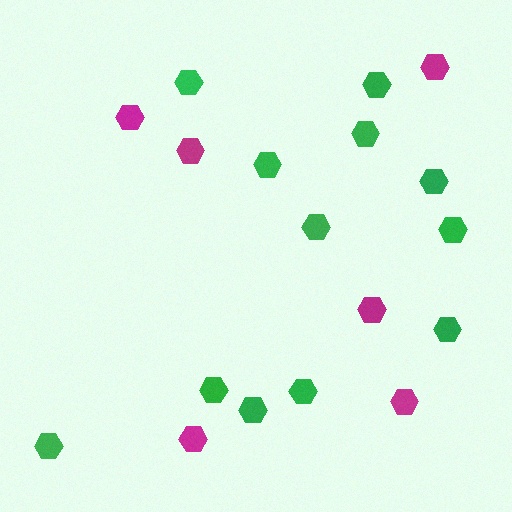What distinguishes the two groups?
There are 2 groups: one group of green hexagons (12) and one group of magenta hexagons (6).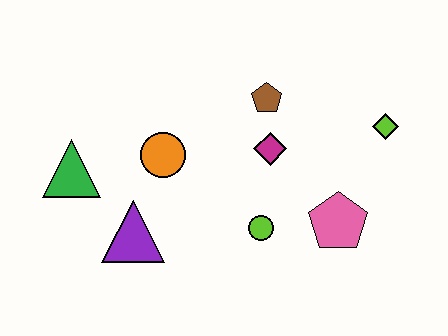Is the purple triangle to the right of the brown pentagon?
No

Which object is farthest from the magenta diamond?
The green triangle is farthest from the magenta diamond.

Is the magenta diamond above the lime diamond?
No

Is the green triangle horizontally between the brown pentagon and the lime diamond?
No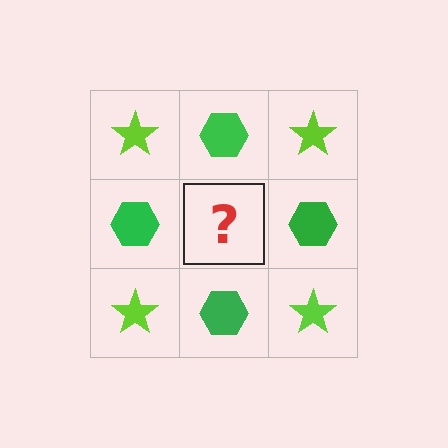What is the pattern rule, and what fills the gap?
The rule is that it alternates lime star and green hexagon in a checkerboard pattern. The gap should be filled with a lime star.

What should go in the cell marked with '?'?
The missing cell should contain a lime star.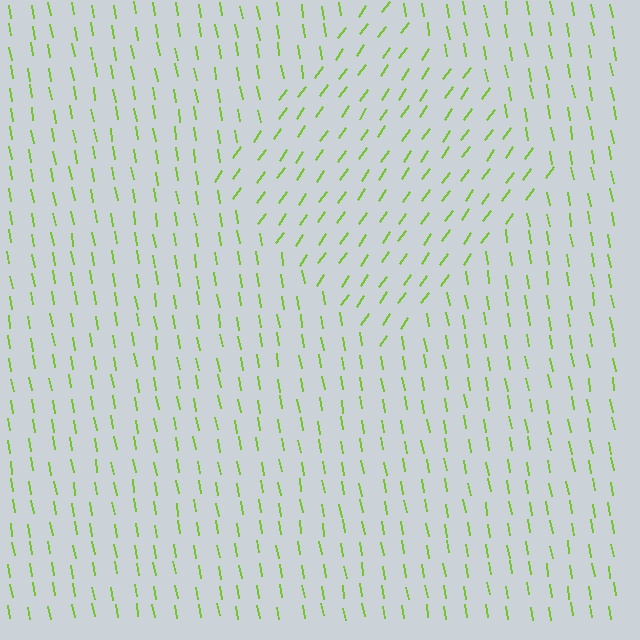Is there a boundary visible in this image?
Yes, there is a texture boundary formed by a change in line orientation.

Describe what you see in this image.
The image is filled with small lime line segments. A diamond region in the image has lines oriented differently from the surrounding lines, creating a visible texture boundary.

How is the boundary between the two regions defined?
The boundary is defined purely by a change in line orientation (approximately 45 degrees difference). All lines are the same color and thickness.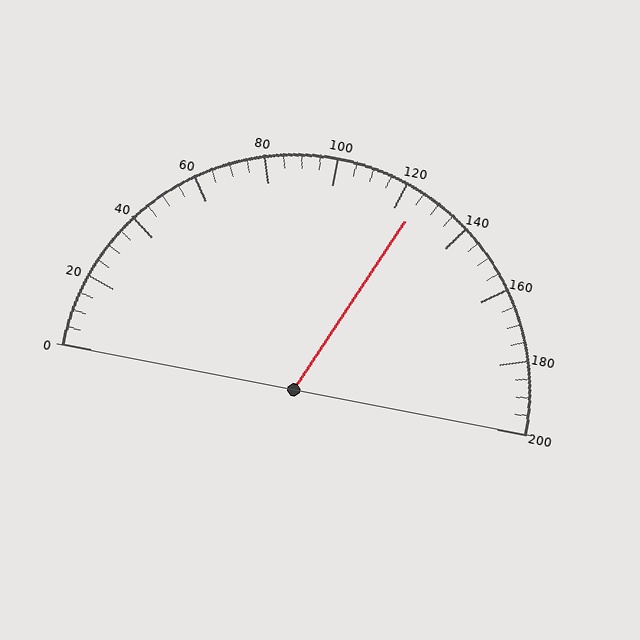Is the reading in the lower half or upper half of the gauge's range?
The reading is in the upper half of the range (0 to 200).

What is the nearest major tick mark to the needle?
The nearest major tick mark is 120.